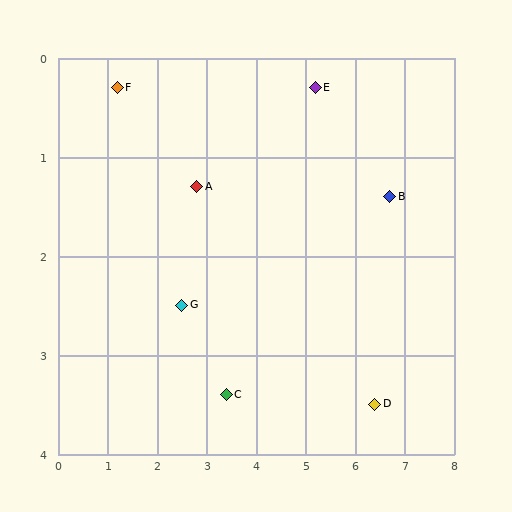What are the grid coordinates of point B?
Point B is at approximately (6.7, 1.4).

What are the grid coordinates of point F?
Point F is at approximately (1.2, 0.3).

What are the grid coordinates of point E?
Point E is at approximately (5.2, 0.3).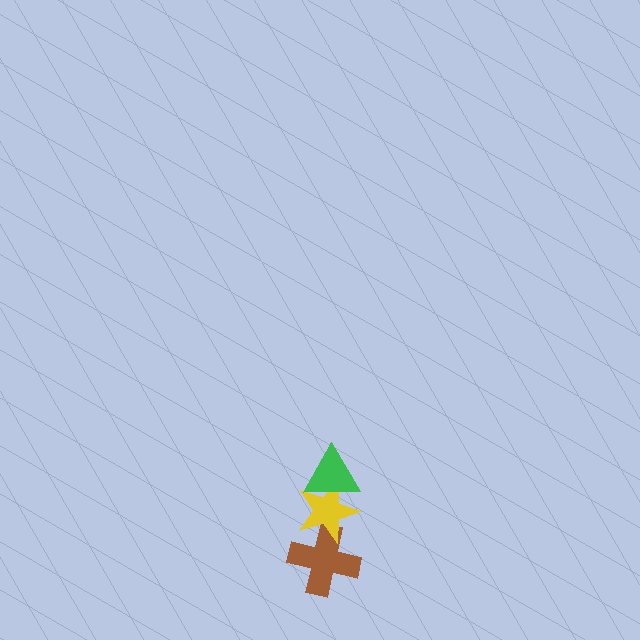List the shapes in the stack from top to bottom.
From top to bottom: the green triangle, the yellow star, the brown cross.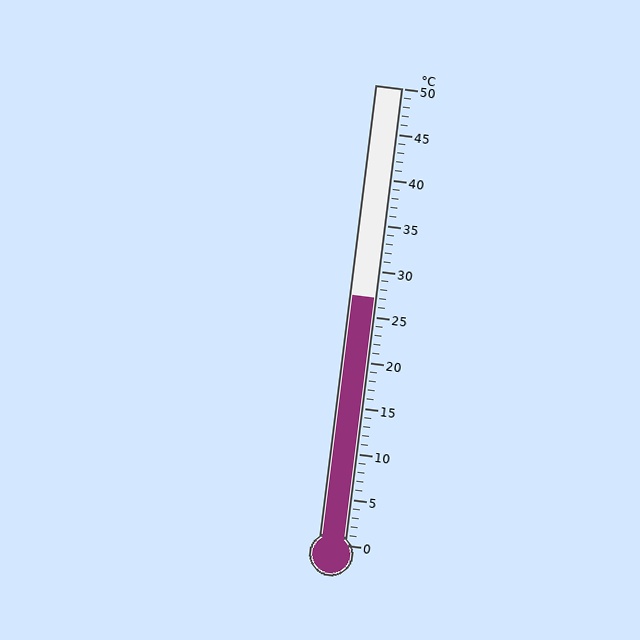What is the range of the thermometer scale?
The thermometer scale ranges from 0°C to 50°C.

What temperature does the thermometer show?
The thermometer shows approximately 27°C.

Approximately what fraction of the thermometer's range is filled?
The thermometer is filled to approximately 55% of its range.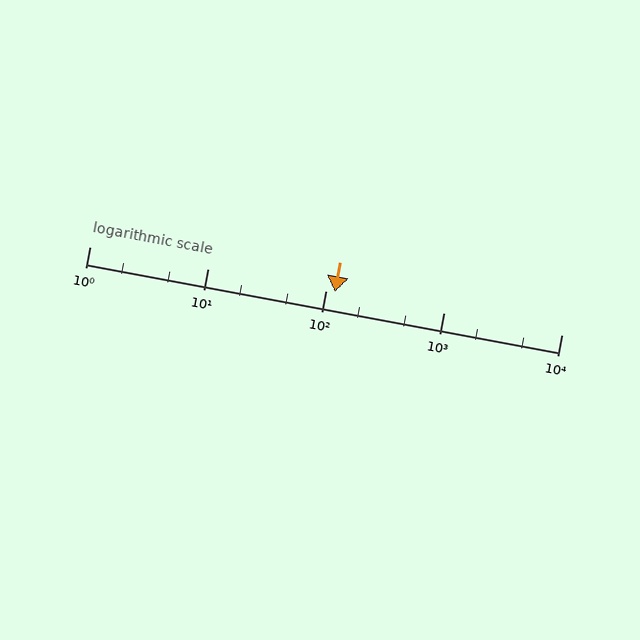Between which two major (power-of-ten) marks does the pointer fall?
The pointer is between 100 and 1000.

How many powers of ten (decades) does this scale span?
The scale spans 4 decades, from 1 to 10000.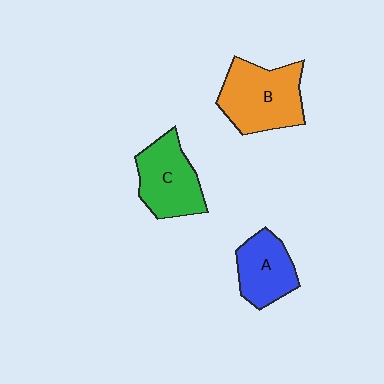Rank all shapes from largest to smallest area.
From largest to smallest: B (orange), C (green), A (blue).